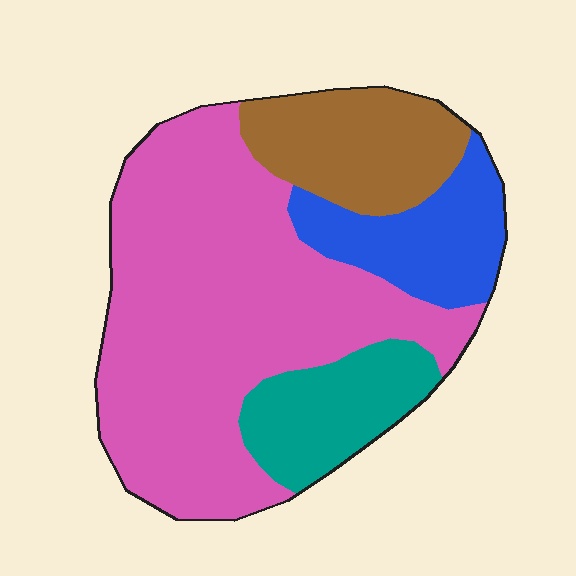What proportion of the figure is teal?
Teal takes up about one eighth (1/8) of the figure.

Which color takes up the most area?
Pink, at roughly 55%.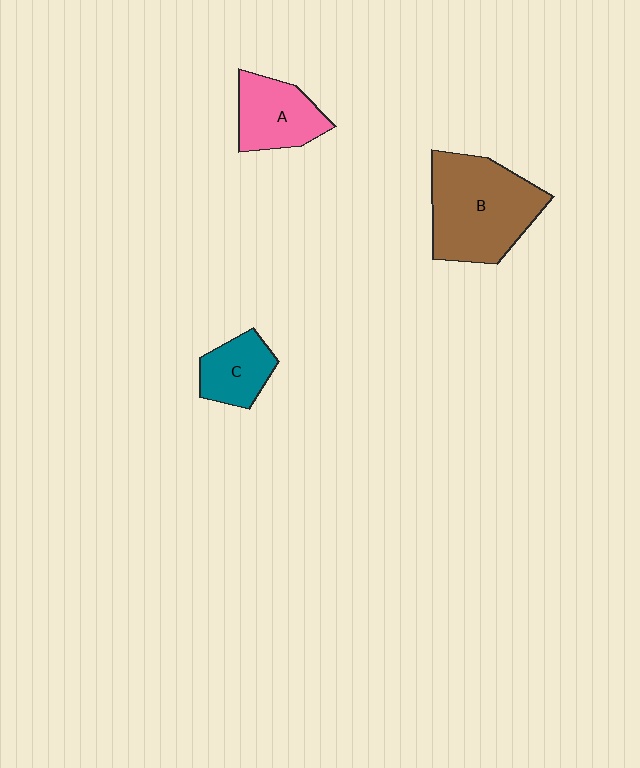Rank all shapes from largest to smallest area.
From largest to smallest: B (brown), A (pink), C (teal).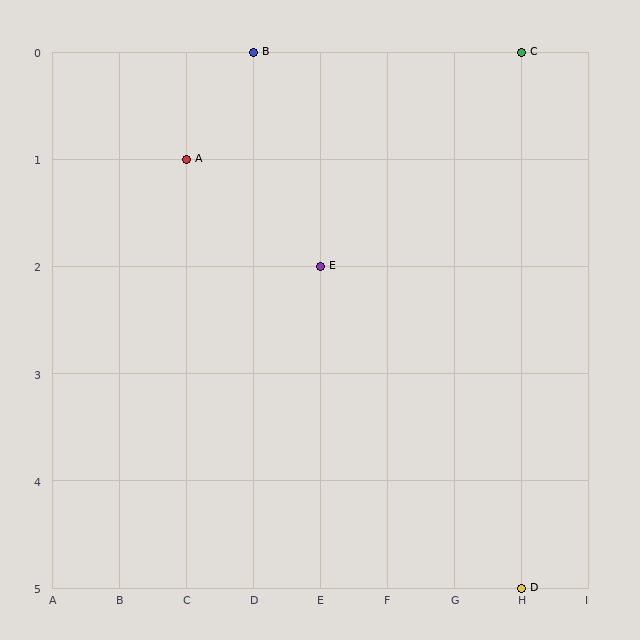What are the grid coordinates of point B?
Point B is at grid coordinates (D, 0).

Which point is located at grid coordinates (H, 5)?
Point D is at (H, 5).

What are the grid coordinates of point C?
Point C is at grid coordinates (H, 0).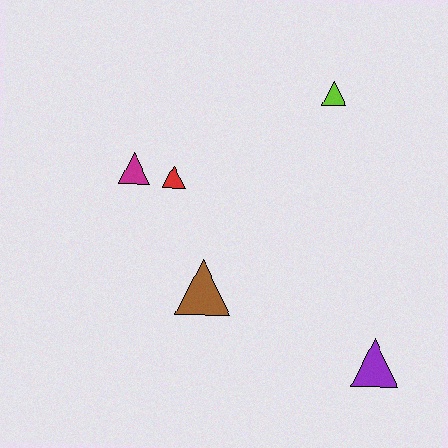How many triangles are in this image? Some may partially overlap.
There are 5 triangles.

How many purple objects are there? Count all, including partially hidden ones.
There is 1 purple object.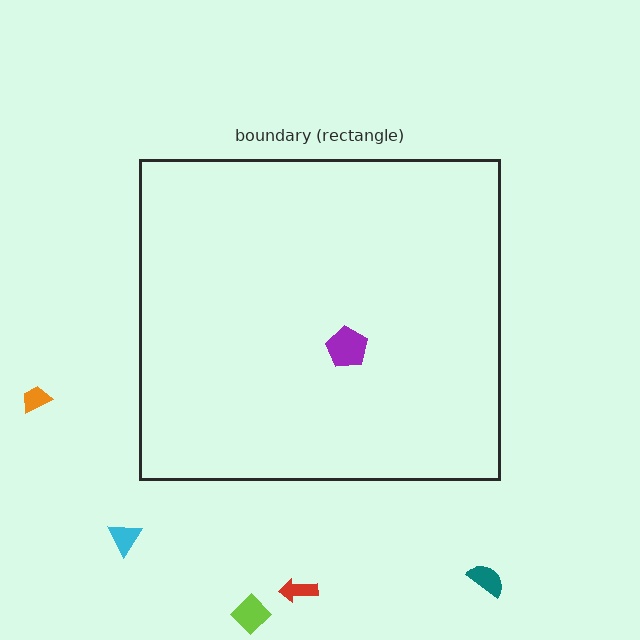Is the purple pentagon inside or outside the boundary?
Inside.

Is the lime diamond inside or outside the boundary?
Outside.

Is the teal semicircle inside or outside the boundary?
Outside.